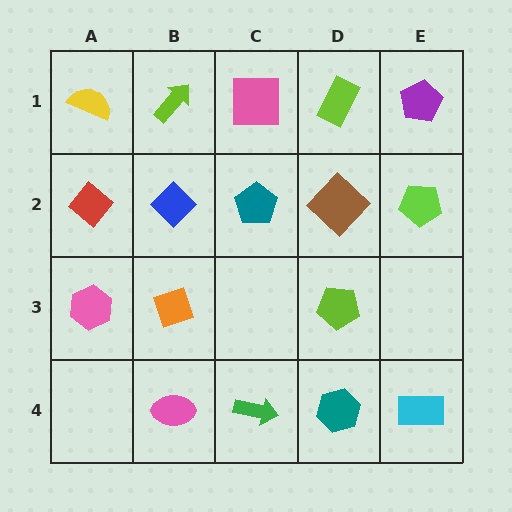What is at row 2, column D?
A brown diamond.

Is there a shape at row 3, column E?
No, that cell is empty.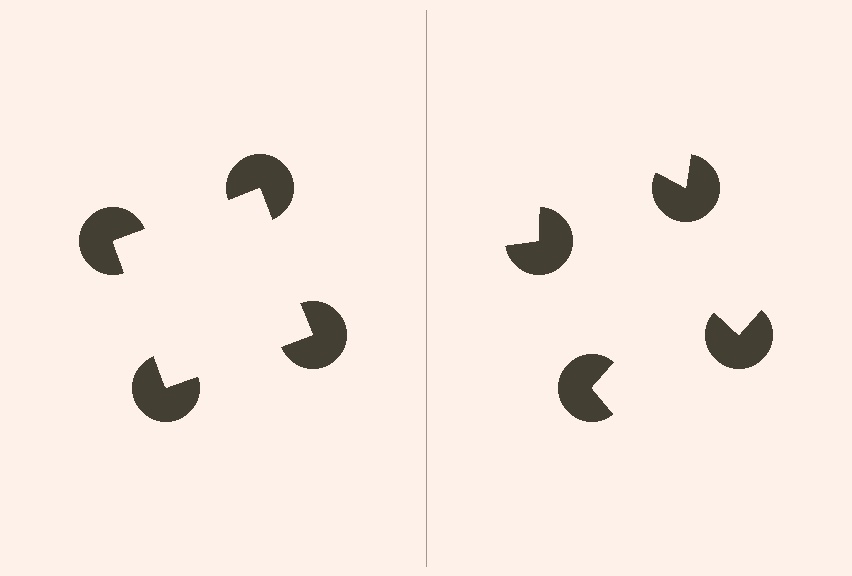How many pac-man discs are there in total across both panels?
8 — 4 on each side.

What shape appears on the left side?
An illusory square.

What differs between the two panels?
The pac-man discs are positioned identically on both sides; only the wedge orientations differ. On the left they align to a square; on the right they are misaligned.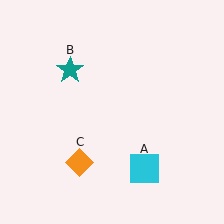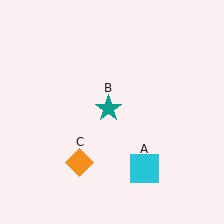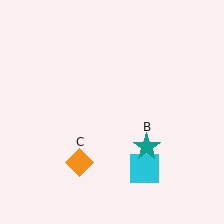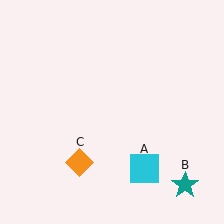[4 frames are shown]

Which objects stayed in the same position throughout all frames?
Cyan square (object A) and orange diamond (object C) remained stationary.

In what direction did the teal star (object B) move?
The teal star (object B) moved down and to the right.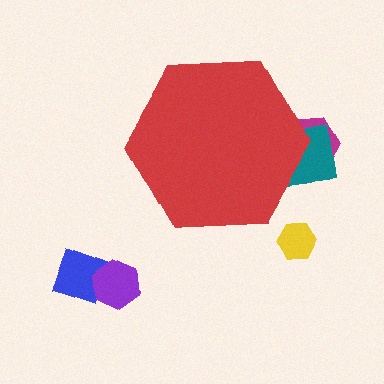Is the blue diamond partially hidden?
No, the blue diamond is fully visible.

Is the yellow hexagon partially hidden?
No, the yellow hexagon is fully visible.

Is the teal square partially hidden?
Yes, the teal square is partially hidden behind the red hexagon.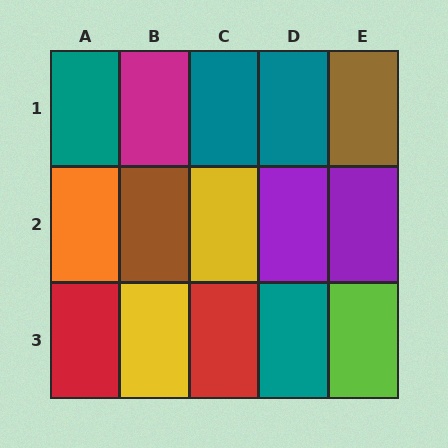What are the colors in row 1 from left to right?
Teal, magenta, teal, teal, brown.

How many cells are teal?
4 cells are teal.